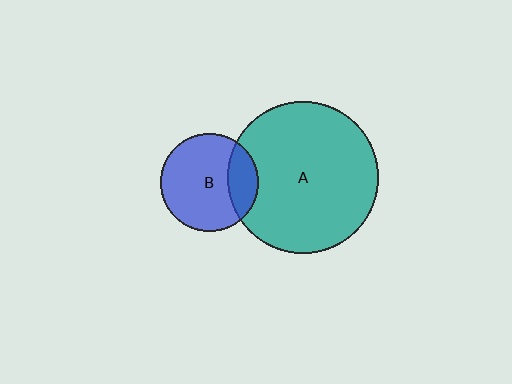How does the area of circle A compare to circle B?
Approximately 2.4 times.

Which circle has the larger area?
Circle A (teal).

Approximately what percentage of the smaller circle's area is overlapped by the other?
Approximately 25%.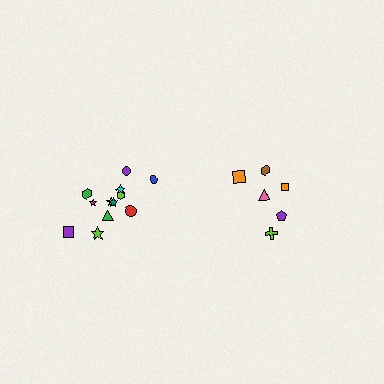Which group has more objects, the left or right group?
The left group.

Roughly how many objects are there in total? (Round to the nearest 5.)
Roughly 20 objects in total.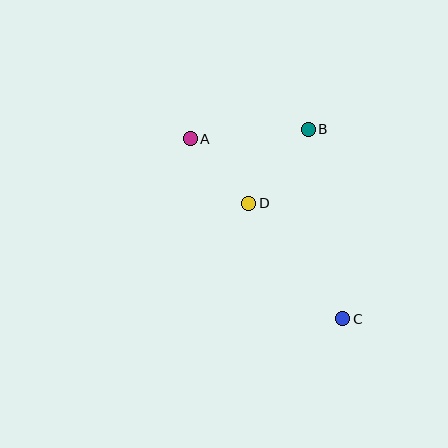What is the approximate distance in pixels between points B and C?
The distance between B and C is approximately 192 pixels.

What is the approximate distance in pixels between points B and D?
The distance between B and D is approximately 95 pixels.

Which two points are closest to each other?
Points A and D are closest to each other.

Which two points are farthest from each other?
Points A and C are farthest from each other.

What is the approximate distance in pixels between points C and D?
The distance between C and D is approximately 149 pixels.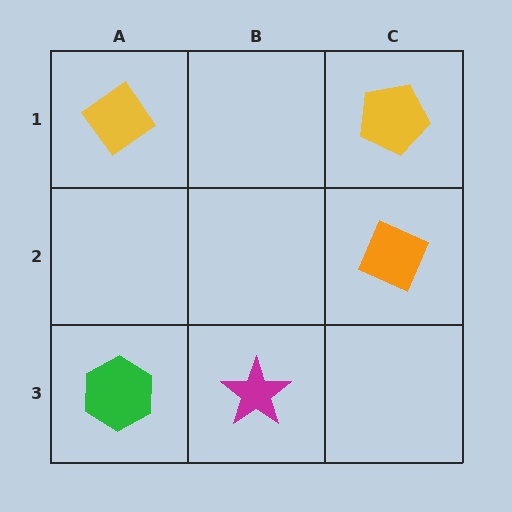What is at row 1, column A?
A yellow diamond.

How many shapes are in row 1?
2 shapes.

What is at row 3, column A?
A green hexagon.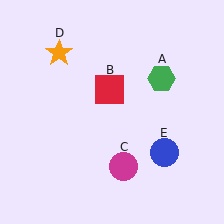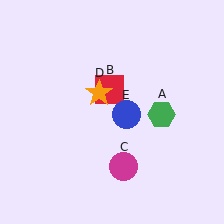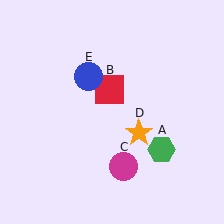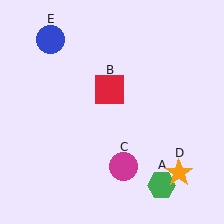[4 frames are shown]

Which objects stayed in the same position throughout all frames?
Red square (object B) and magenta circle (object C) remained stationary.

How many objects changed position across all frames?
3 objects changed position: green hexagon (object A), orange star (object D), blue circle (object E).